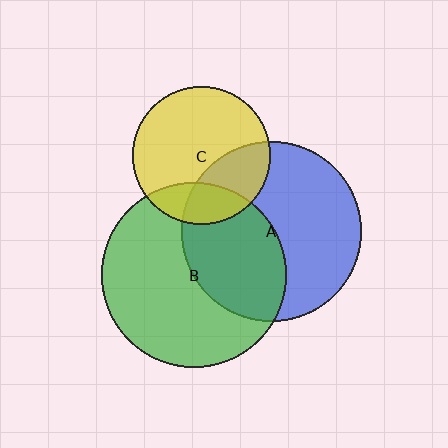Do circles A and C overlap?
Yes.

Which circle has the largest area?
Circle B (green).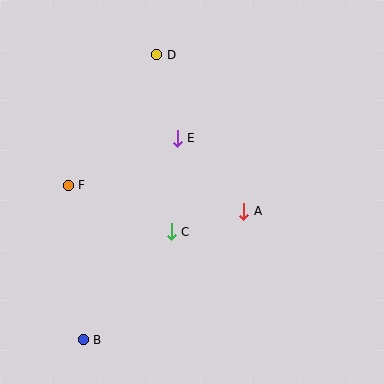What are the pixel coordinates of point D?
Point D is at (157, 55).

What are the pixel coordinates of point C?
Point C is at (171, 232).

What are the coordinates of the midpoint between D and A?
The midpoint between D and A is at (200, 133).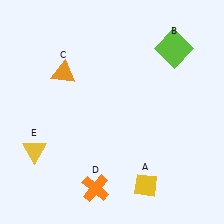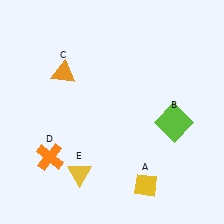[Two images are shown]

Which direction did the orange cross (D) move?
The orange cross (D) moved left.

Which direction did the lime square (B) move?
The lime square (B) moved down.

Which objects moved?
The objects that moved are: the lime square (B), the orange cross (D), the yellow triangle (E).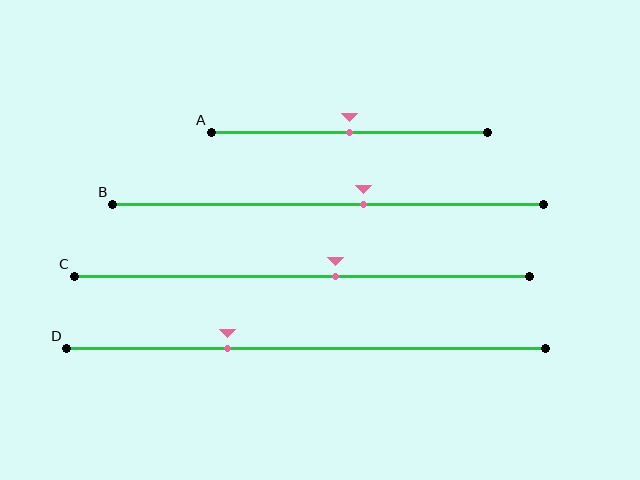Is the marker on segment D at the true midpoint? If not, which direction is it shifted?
No, the marker on segment D is shifted to the left by about 16% of the segment length.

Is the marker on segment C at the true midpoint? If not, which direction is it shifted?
No, the marker on segment C is shifted to the right by about 7% of the segment length.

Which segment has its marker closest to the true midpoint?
Segment A has its marker closest to the true midpoint.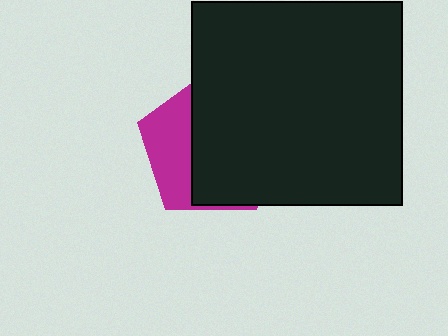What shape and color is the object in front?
The object in front is a black rectangle.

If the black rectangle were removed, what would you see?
You would see the complete magenta pentagon.